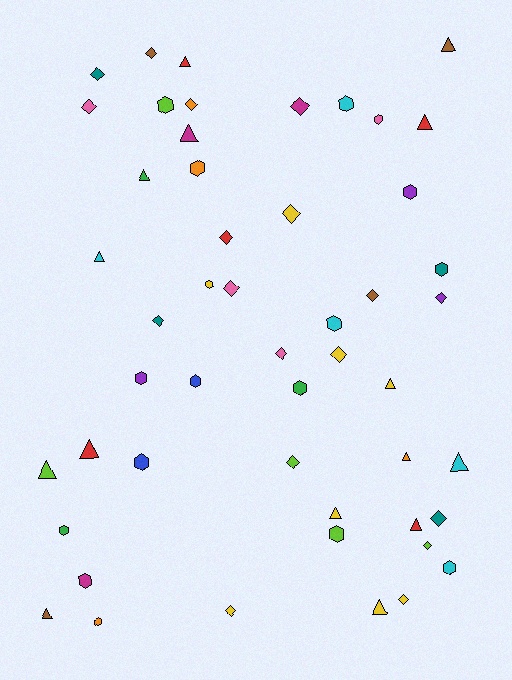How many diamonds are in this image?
There are 18 diamonds.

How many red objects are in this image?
There are 5 red objects.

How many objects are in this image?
There are 50 objects.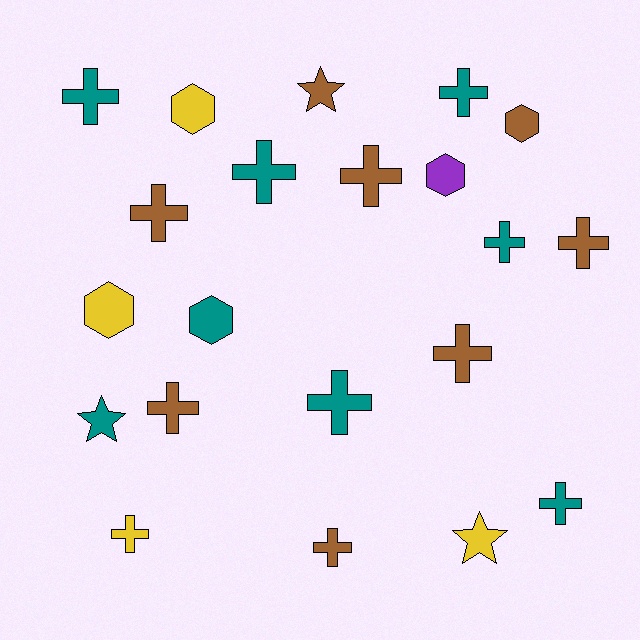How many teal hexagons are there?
There is 1 teal hexagon.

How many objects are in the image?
There are 21 objects.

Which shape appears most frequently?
Cross, with 13 objects.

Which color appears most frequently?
Brown, with 8 objects.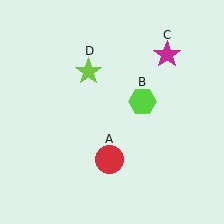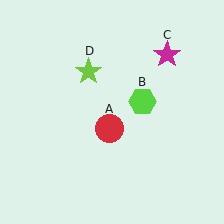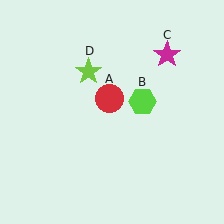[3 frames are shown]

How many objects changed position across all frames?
1 object changed position: red circle (object A).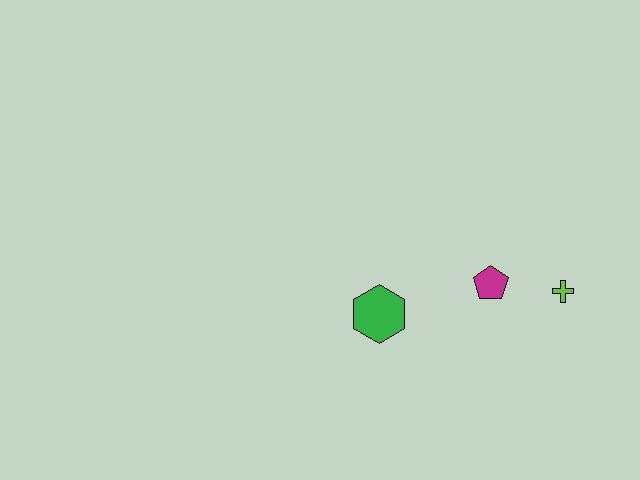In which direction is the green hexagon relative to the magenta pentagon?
The green hexagon is to the left of the magenta pentagon.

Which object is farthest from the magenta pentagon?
The green hexagon is farthest from the magenta pentagon.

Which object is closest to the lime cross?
The magenta pentagon is closest to the lime cross.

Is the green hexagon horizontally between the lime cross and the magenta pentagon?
No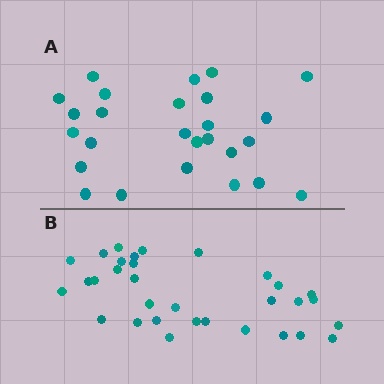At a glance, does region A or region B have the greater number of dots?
Region B (the bottom region) has more dots.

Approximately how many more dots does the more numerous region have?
Region B has about 6 more dots than region A.